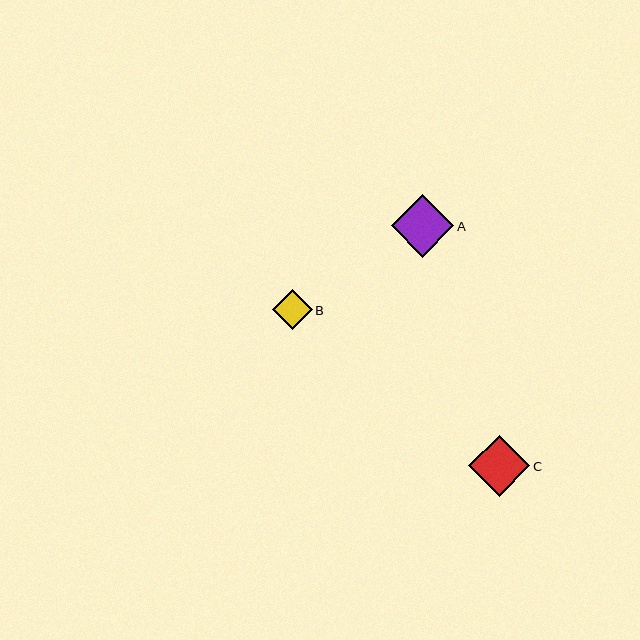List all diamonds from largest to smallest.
From largest to smallest: A, C, B.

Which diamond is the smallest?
Diamond B is the smallest with a size of approximately 40 pixels.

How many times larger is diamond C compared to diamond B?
Diamond C is approximately 1.5 times the size of diamond B.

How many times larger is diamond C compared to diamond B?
Diamond C is approximately 1.5 times the size of diamond B.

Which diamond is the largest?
Diamond A is the largest with a size of approximately 63 pixels.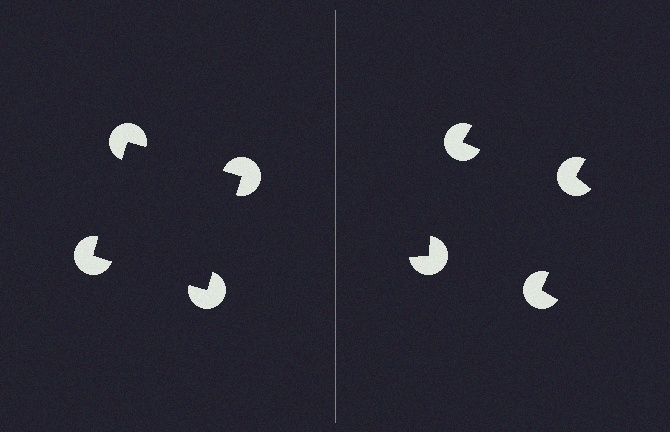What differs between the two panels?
The pac-man discs are positioned identically on both sides; only the wedge orientations differ. On the left they align to a square; on the right they are misaligned.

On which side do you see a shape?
An illusory square appears on the left side. On the right side the wedge cuts are rotated, so no coherent shape forms.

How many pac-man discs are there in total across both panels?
8 — 4 on each side.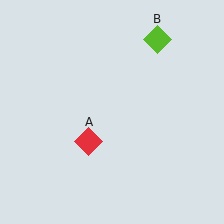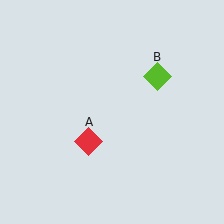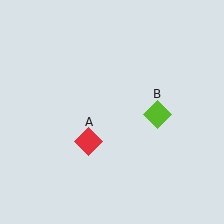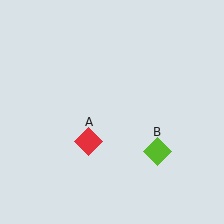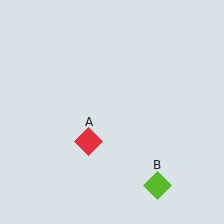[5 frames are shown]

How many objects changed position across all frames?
1 object changed position: lime diamond (object B).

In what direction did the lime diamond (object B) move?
The lime diamond (object B) moved down.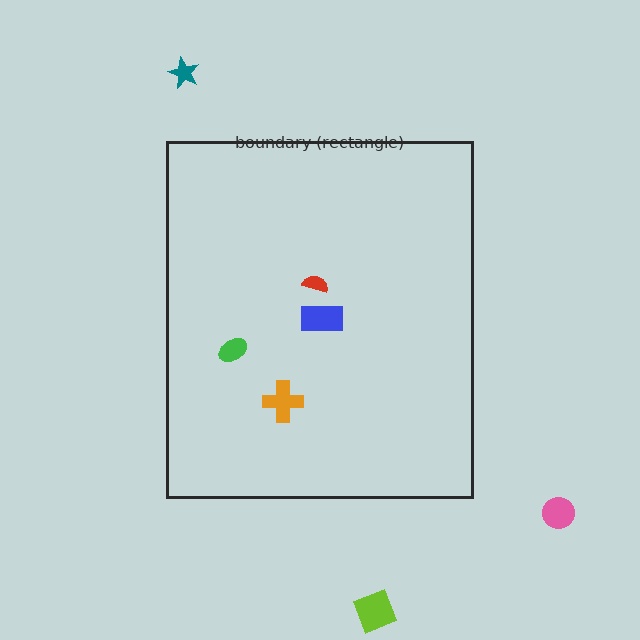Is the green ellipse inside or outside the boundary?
Inside.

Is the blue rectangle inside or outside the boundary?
Inside.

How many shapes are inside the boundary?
4 inside, 3 outside.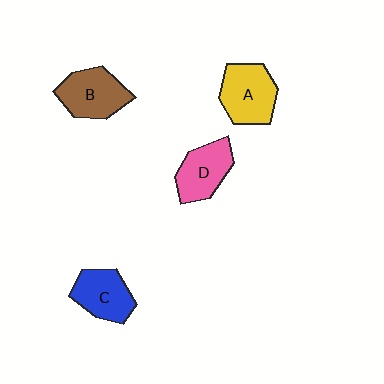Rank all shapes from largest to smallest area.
From largest to smallest: A (yellow), B (brown), C (blue), D (pink).